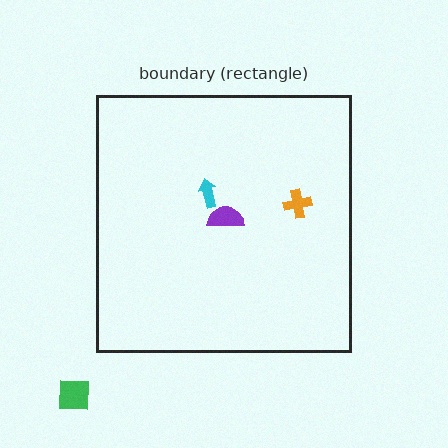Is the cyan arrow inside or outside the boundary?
Inside.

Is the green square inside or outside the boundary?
Outside.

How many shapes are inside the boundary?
3 inside, 1 outside.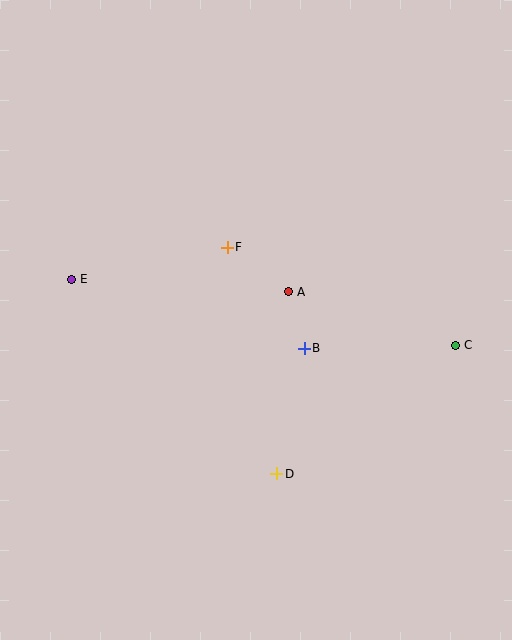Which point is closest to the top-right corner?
Point C is closest to the top-right corner.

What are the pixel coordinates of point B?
Point B is at (304, 348).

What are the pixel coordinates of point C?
Point C is at (456, 346).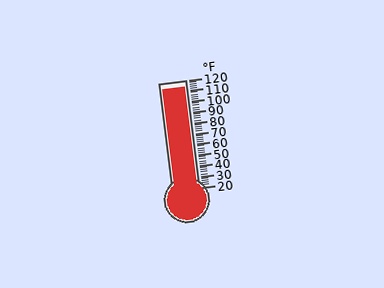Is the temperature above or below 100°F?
The temperature is above 100°F.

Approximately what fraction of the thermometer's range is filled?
The thermometer is filled to approximately 95% of its range.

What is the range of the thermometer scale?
The thermometer scale ranges from 20°F to 120°F.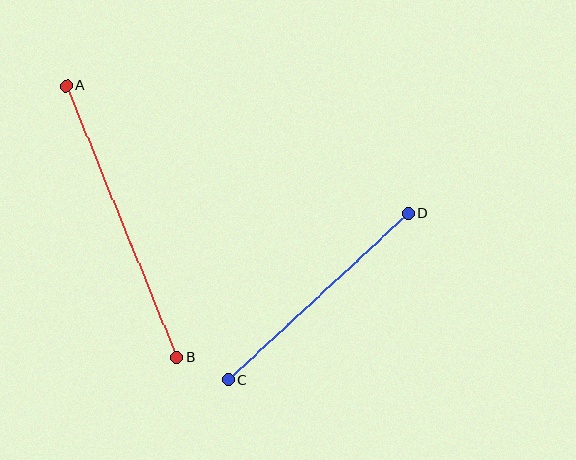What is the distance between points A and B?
The distance is approximately 293 pixels.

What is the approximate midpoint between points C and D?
The midpoint is at approximately (318, 297) pixels.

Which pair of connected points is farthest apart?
Points A and B are farthest apart.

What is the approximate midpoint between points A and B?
The midpoint is at approximately (121, 222) pixels.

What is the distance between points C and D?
The distance is approximately 244 pixels.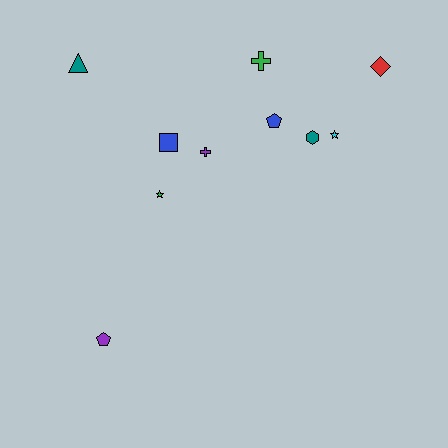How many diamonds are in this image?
There is 1 diamond.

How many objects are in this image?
There are 10 objects.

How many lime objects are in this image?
There are no lime objects.